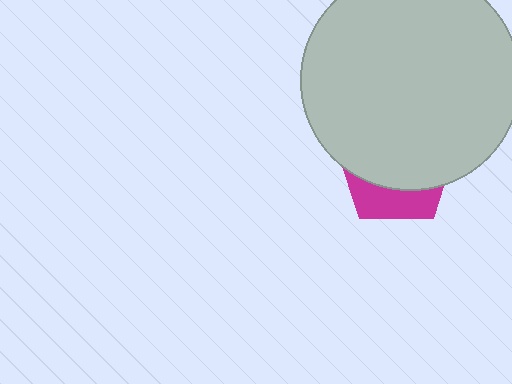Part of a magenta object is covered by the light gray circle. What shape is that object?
It is a pentagon.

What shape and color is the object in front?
The object in front is a light gray circle.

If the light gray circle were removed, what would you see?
You would see the complete magenta pentagon.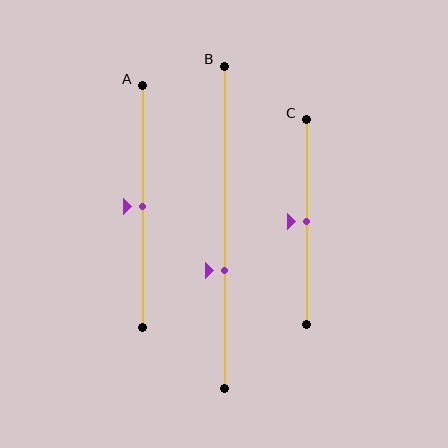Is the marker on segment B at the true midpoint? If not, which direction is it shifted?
No, the marker on segment B is shifted downward by about 13% of the segment length.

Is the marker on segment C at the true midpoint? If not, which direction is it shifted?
Yes, the marker on segment C is at the true midpoint.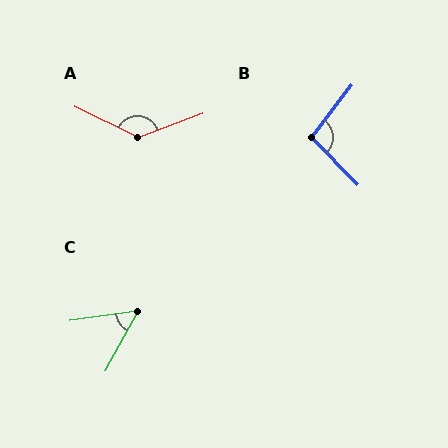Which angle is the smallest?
C, at approximately 53 degrees.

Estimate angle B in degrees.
Approximately 98 degrees.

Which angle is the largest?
A, at approximately 133 degrees.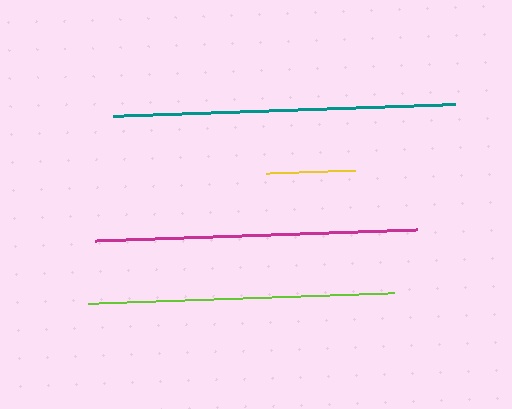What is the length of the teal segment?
The teal segment is approximately 342 pixels long.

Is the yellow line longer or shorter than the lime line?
The lime line is longer than the yellow line.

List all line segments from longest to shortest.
From longest to shortest: teal, magenta, lime, yellow.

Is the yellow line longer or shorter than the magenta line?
The magenta line is longer than the yellow line.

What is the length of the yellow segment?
The yellow segment is approximately 89 pixels long.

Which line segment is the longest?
The teal line is the longest at approximately 342 pixels.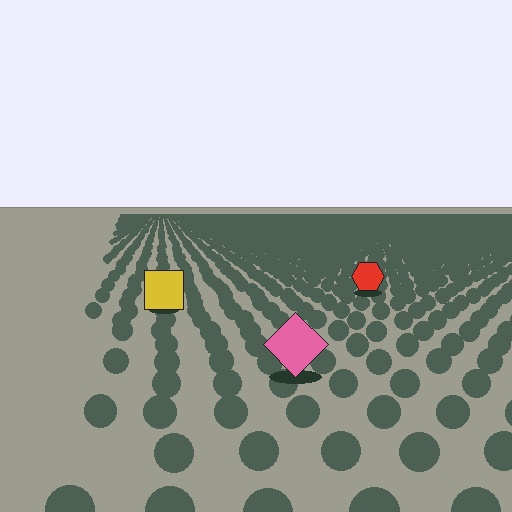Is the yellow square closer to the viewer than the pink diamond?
No. The pink diamond is closer — you can tell from the texture gradient: the ground texture is coarser near it.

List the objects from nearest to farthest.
From nearest to farthest: the pink diamond, the yellow square, the red hexagon.